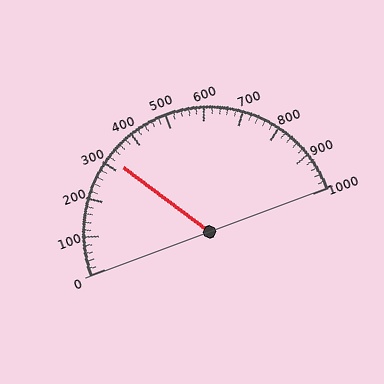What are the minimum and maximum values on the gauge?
The gauge ranges from 0 to 1000.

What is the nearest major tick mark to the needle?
The nearest major tick mark is 300.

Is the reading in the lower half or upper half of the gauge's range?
The reading is in the lower half of the range (0 to 1000).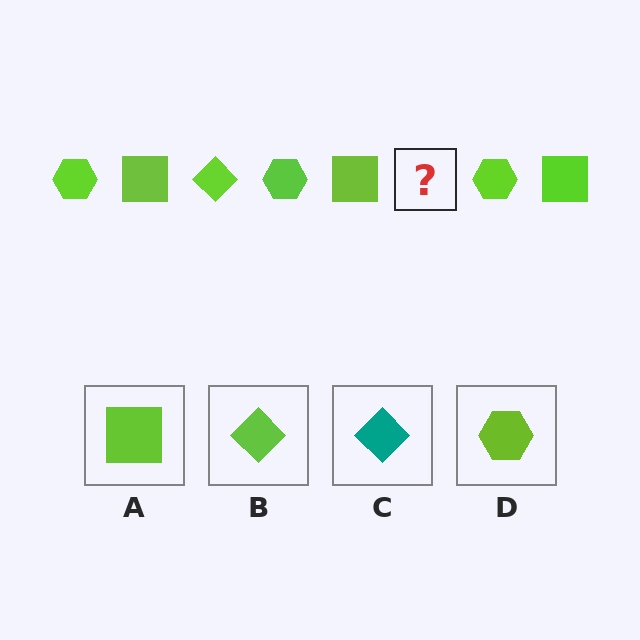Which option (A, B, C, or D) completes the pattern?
B.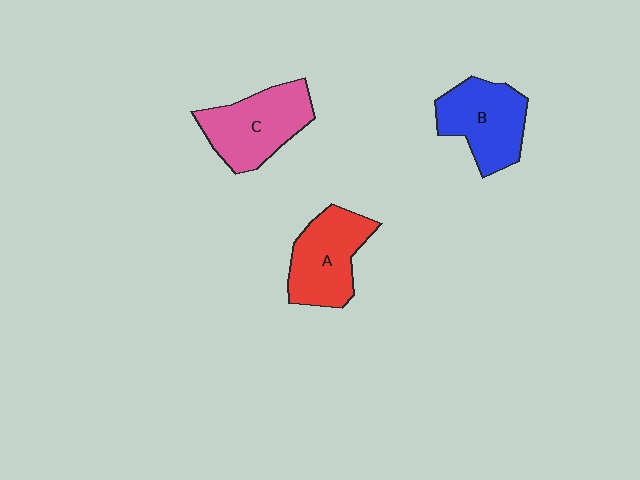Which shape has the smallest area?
Shape A (red).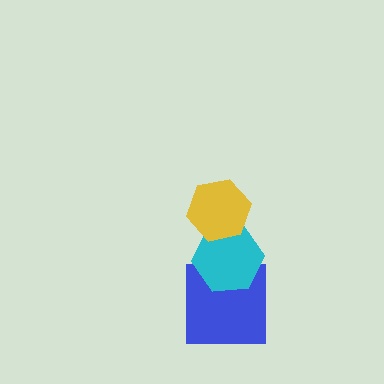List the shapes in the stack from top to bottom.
From top to bottom: the yellow hexagon, the cyan hexagon, the blue square.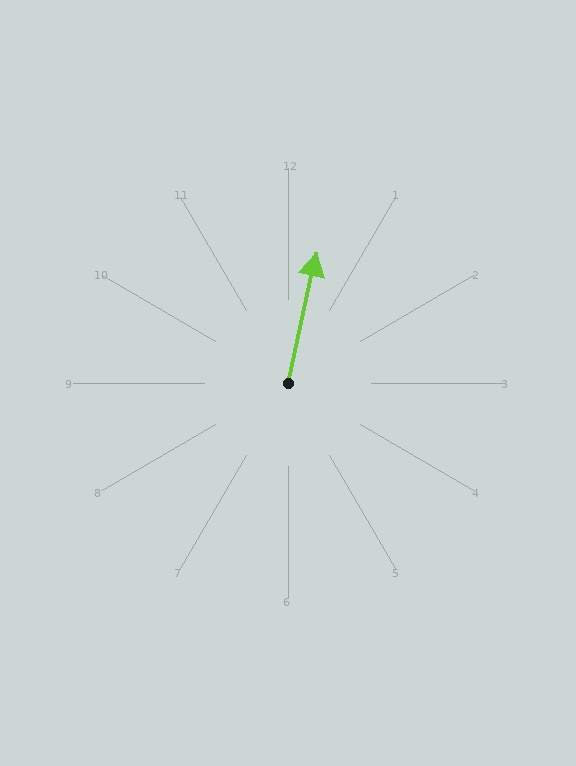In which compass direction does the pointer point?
North.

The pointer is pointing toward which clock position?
Roughly 12 o'clock.